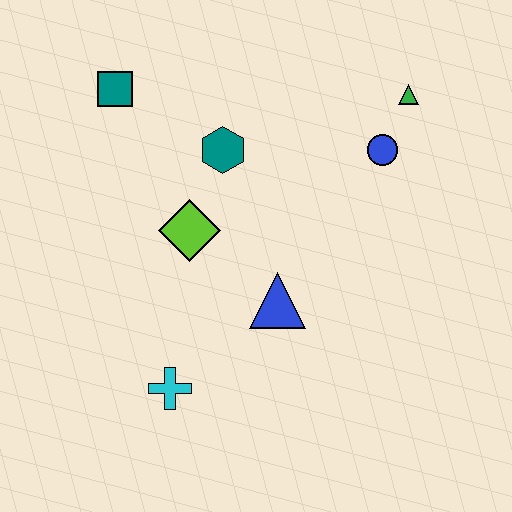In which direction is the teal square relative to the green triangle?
The teal square is to the left of the green triangle.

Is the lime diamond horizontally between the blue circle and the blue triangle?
No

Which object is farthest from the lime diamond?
The green triangle is farthest from the lime diamond.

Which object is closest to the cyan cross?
The blue triangle is closest to the cyan cross.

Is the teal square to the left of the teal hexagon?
Yes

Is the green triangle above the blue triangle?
Yes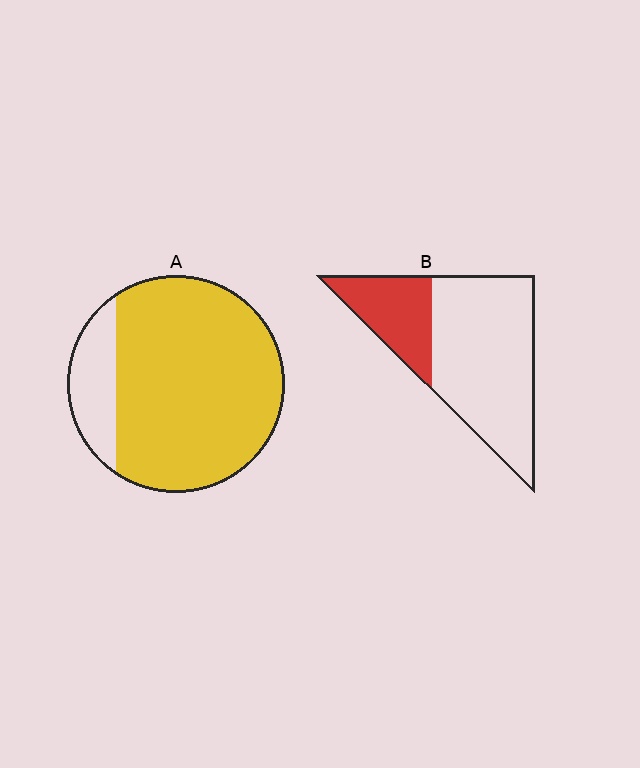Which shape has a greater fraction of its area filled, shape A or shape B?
Shape A.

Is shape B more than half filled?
No.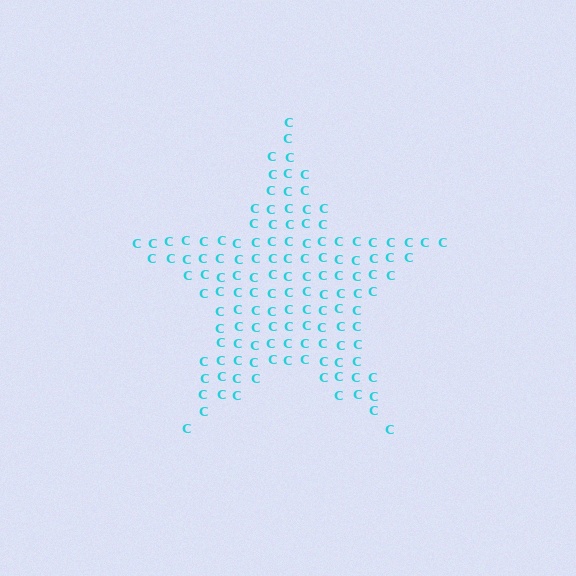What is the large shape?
The large shape is a star.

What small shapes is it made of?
It is made of small letter C's.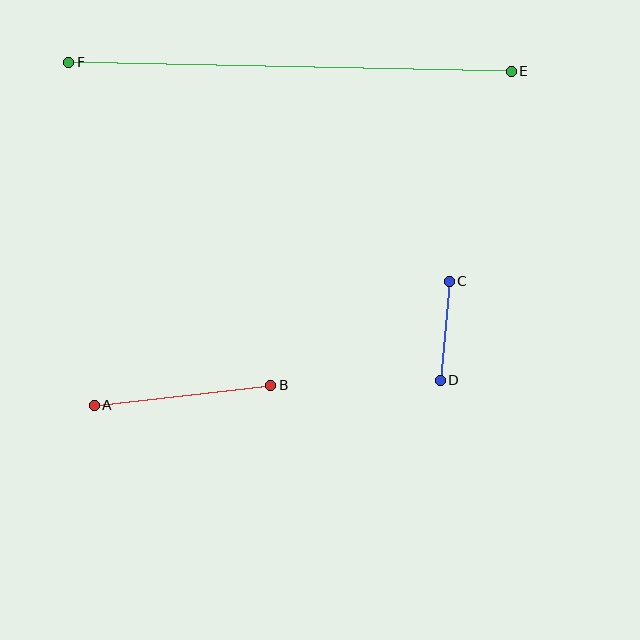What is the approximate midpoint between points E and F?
The midpoint is at approximately (290, 67) pixels.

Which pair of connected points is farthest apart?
Points E and F are farthest apart.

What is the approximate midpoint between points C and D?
The midpoint is at approximately (445, 331) pixels.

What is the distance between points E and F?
The distance is approximately 442 pixels.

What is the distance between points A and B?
The distance is approximately 178 pixels.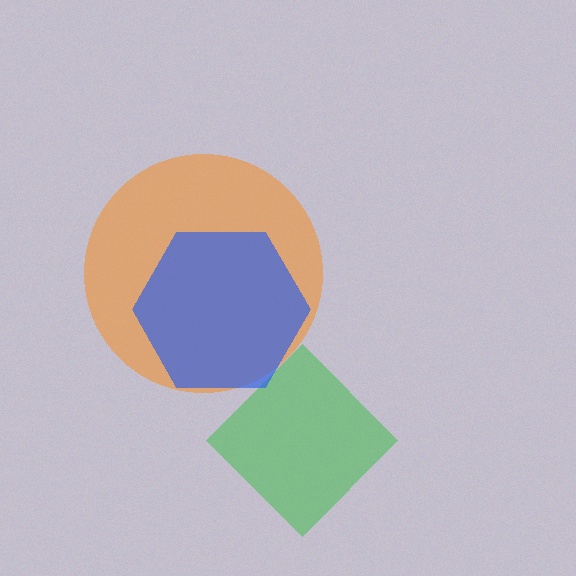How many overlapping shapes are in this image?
There are 3 overlapping shapes in the image.